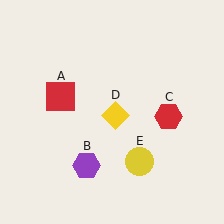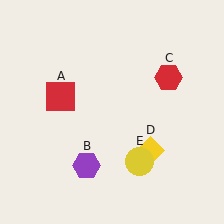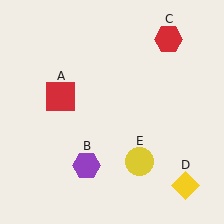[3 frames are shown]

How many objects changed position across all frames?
2 objects changed position: red hexagon (object C), yellow diamond (object D).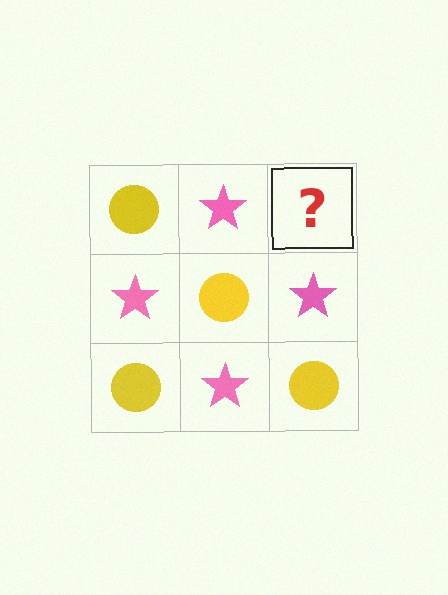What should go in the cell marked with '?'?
The missing cell should contain a yellow circle.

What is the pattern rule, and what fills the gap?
The rule is that it alternates yellow circle and pink star in a checkerboard pattern. The gap should be filled with a yellow circle.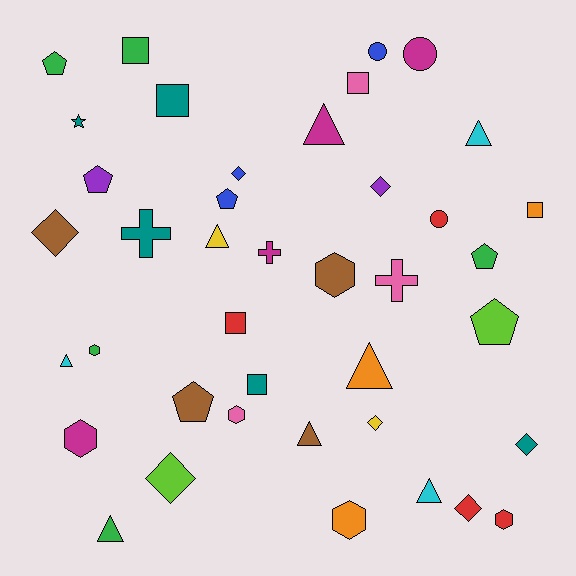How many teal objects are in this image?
There are 5 teal objects.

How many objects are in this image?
There are 40 objects.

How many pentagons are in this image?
There are 6 pentagons.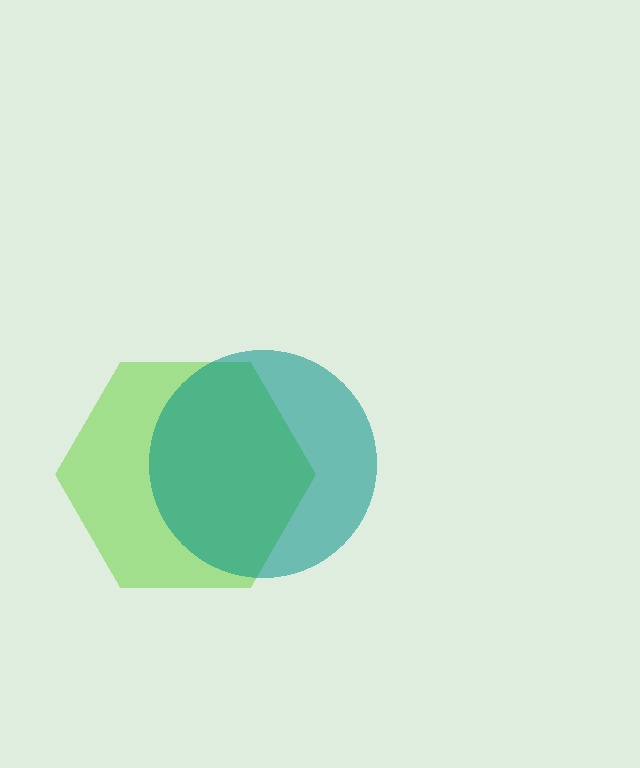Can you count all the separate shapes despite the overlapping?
Yes, there are 2 separate shapes.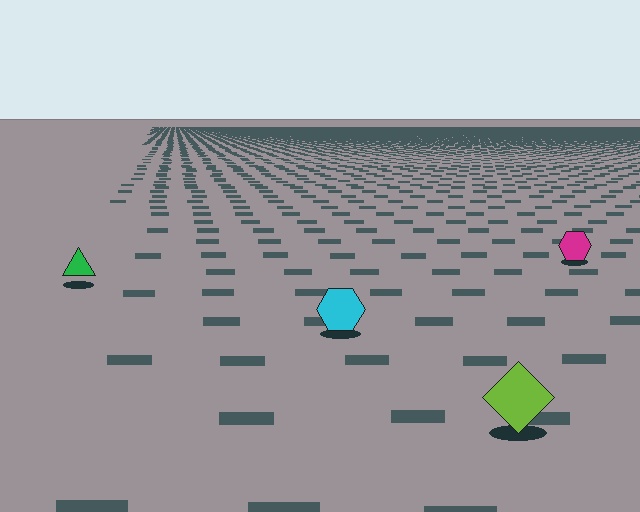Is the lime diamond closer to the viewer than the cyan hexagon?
Yes. The lime diamond is closer — you can tell from the texture gradient: the ground texture is coarser near it.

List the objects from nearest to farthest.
From nearest to farthest: the lime diamond, the cyan hexagon, the green triangle, the magenta hexagon.